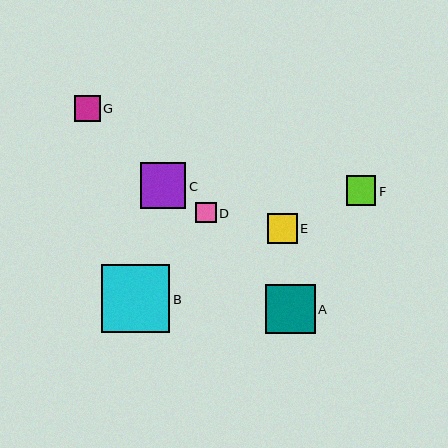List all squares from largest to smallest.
From largest to smallest: B, A, C, F, E, G, D.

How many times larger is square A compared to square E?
Square A is approximately 1.7 times the size of square E.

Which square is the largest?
Square B is the largest with a size of approximately 68 pixels.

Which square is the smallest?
Square D is the smallest with a size of approximately 21 pixels.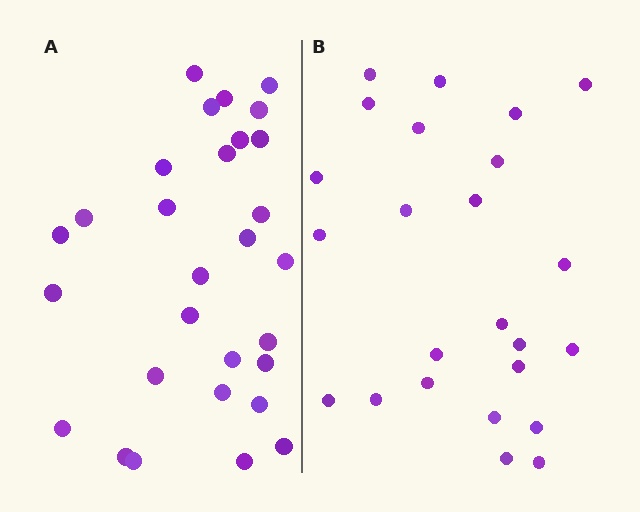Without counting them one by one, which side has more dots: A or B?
Region A (the left region) has more dots.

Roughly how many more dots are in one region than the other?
Region A has about 5 more dots than region B.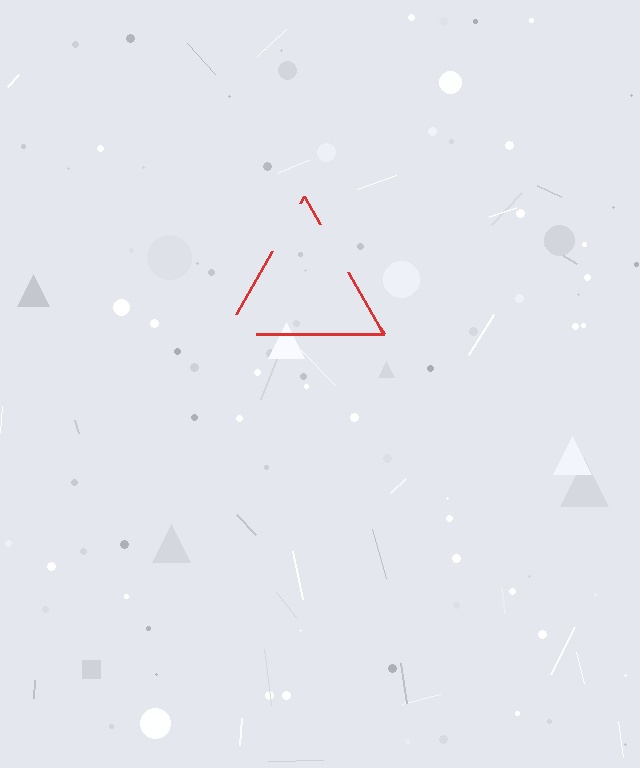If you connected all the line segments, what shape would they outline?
They would outline a triangle.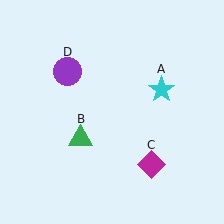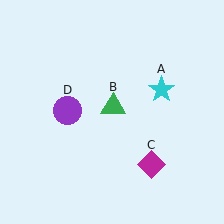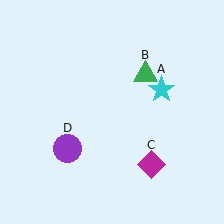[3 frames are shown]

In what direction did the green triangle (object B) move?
The green triangle (object B) moved up and to the right.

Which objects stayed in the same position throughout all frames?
Cyan star (object A) and magenta diamond (object C) remained stationary.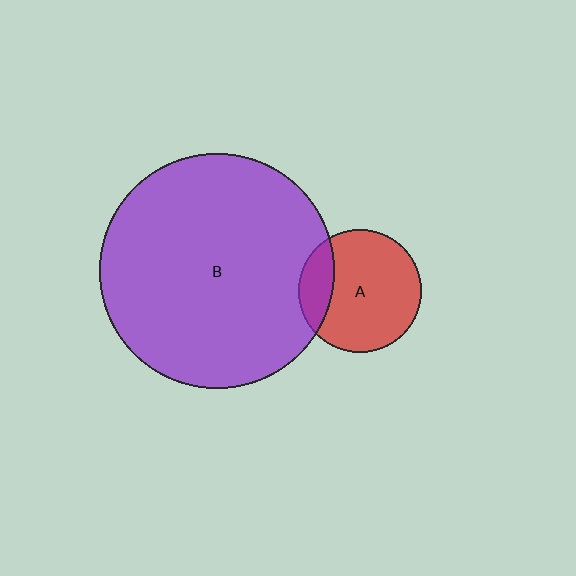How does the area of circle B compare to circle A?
Approximately 3.7 times.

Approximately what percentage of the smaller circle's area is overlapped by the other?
Approximately 20%.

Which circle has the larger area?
Circle B (purple).